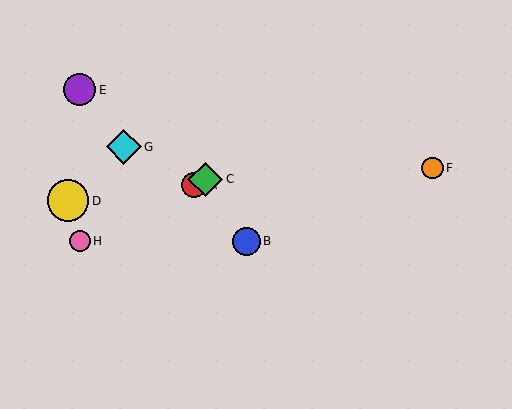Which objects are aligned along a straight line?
Objects A, C, H are aligned along a straight line.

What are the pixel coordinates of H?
Object H is at (80, 241).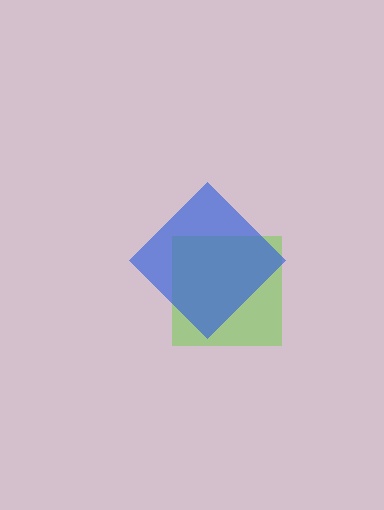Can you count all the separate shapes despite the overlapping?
Yes, there are 2 separate shapes.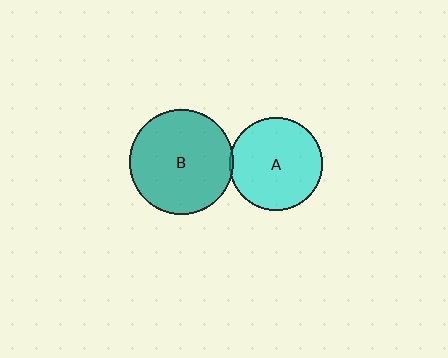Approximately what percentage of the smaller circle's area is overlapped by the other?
Approximately 5%.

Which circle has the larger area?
Circle B (teal).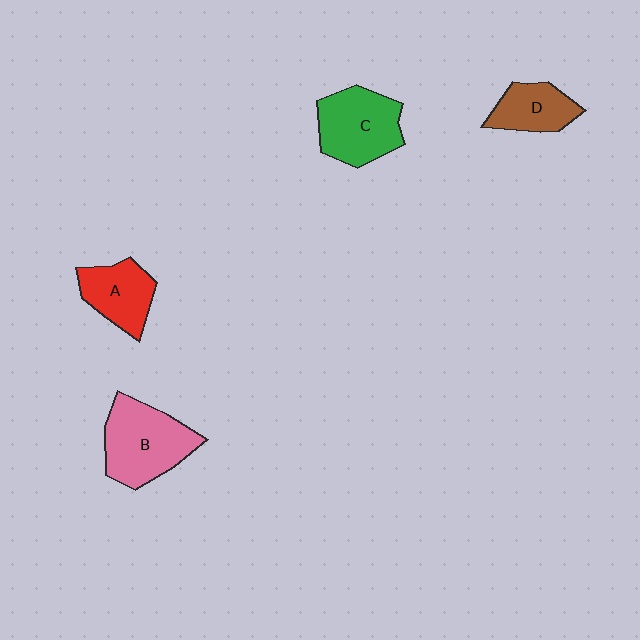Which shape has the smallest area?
Shape D (brown).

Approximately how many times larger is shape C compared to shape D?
Approximately 1.5 times.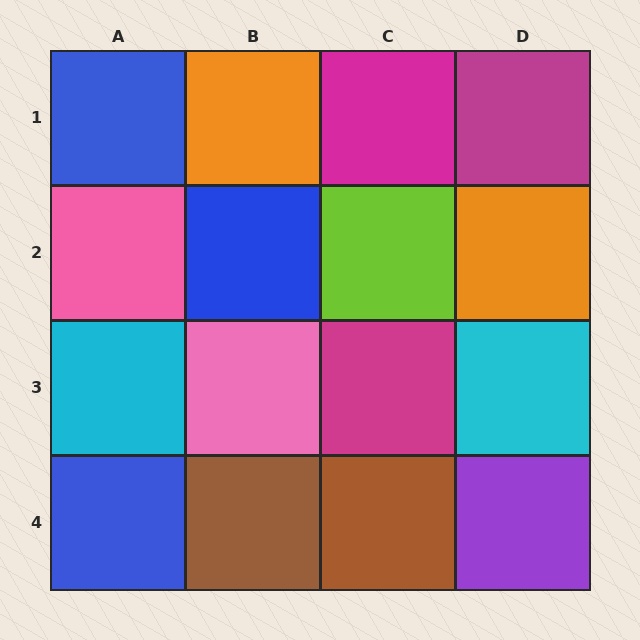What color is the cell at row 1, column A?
Blue.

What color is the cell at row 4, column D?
Purple.